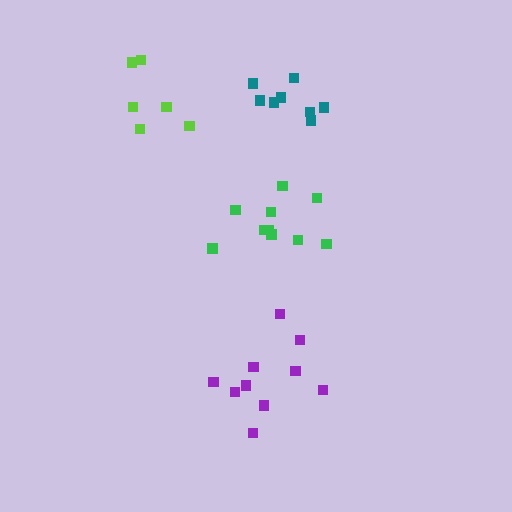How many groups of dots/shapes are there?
There are 4 groups.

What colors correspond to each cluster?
The clusters are colored: purple, green, teal, lime.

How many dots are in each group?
Group 1: 10 dots, Group 2: 10 dots, Group 3: 8 dots, Group 4: 6 dots (34 total).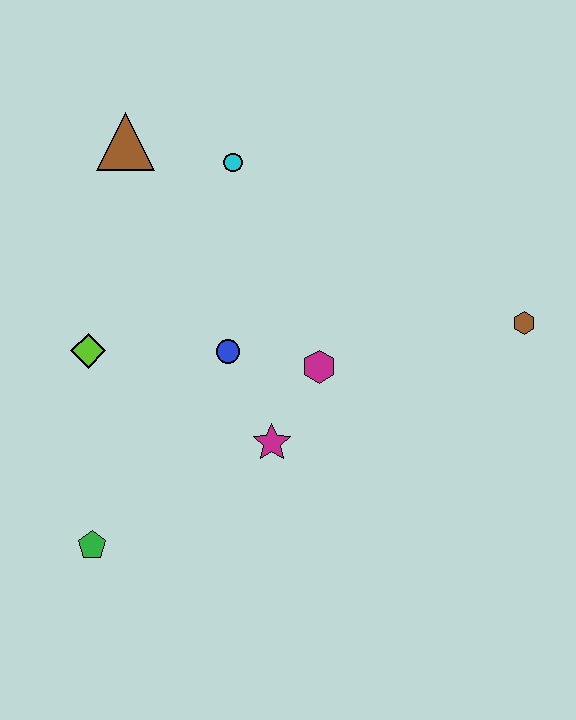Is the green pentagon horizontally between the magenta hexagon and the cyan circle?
No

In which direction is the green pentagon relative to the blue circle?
The green pentagon is below the blue circle.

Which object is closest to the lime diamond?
The blue circle is closest to the lime diamond.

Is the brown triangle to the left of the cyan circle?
Yes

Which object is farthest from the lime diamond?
The brown hexagon is farthest from the lime diamond.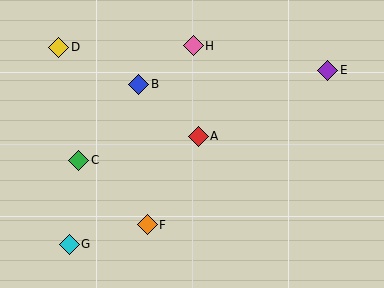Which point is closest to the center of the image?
Point A at (198, 136) is closest to the center.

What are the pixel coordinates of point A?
Point A is at (198, 136).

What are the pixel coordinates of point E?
Point E is at (328, 70).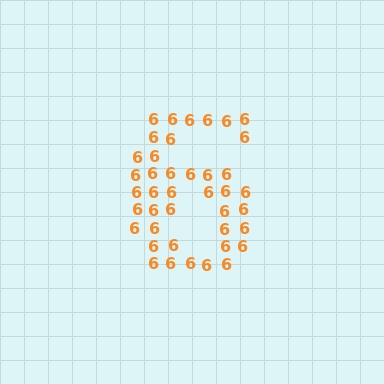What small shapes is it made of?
It is made of small digit 6's.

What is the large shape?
The large shape is the digit 6.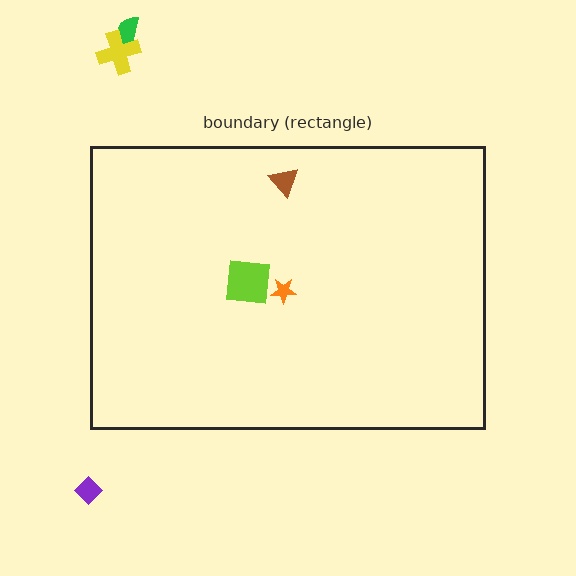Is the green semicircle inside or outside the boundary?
Outside.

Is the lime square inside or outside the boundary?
Inside.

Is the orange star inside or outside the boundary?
Inside.